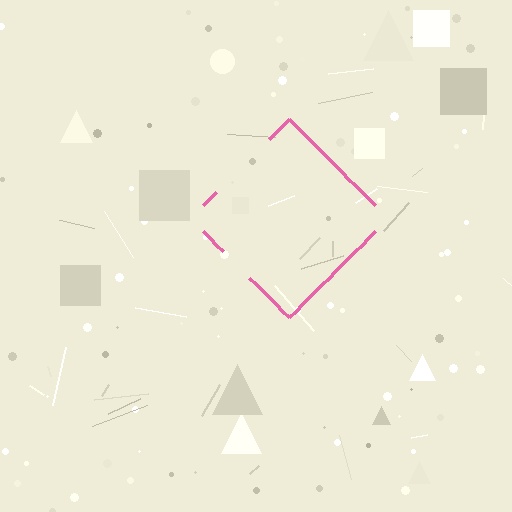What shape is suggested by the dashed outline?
The dashed outline suggests a diamond.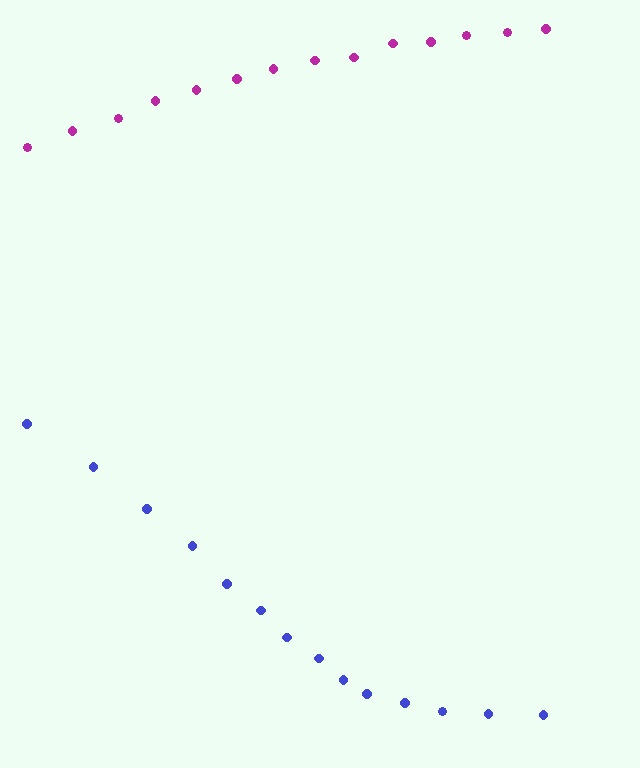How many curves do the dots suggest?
There are 2 distinct paths.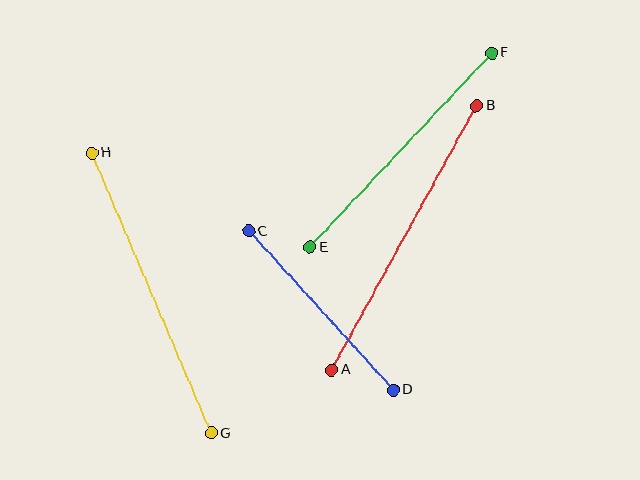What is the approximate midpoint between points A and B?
The midpoint is at approximately (404, 238) pixels.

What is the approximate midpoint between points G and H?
The midpoint is at approximately (152, 293) pixels.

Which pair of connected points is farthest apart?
Points G and H are farthest apart.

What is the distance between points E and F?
The distance is approximately 266 pixels.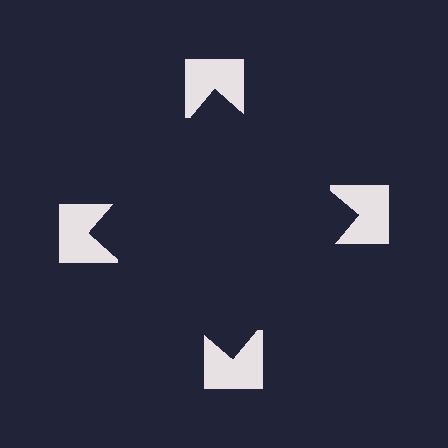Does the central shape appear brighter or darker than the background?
It typically appears slightly darker than the background, even though no actual brightness change is drawn.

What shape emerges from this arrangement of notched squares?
An illusory square — its edges are inferred from the aligned wedge cuts in the notched squares, not physically drawn.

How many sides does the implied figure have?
4 sides.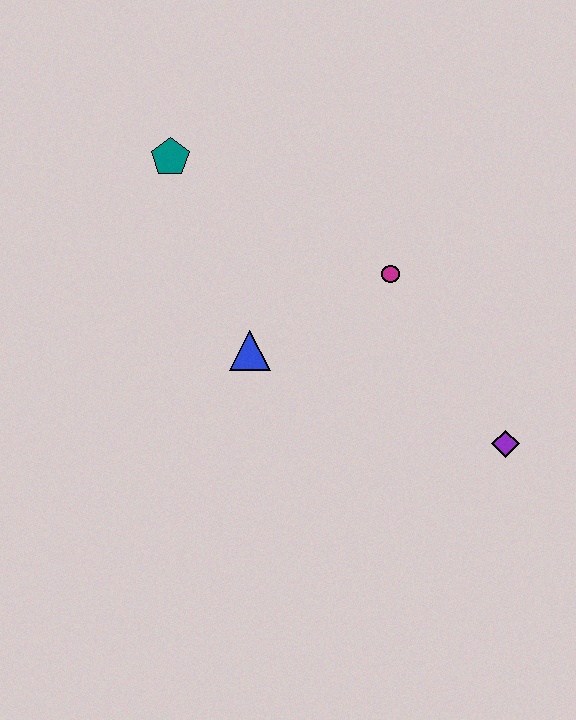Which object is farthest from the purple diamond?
The teal pentagon is farthest from the purple diamond.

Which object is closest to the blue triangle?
The magenta circle is closest to the blue triangle.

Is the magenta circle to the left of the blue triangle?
No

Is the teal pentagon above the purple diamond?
Yes